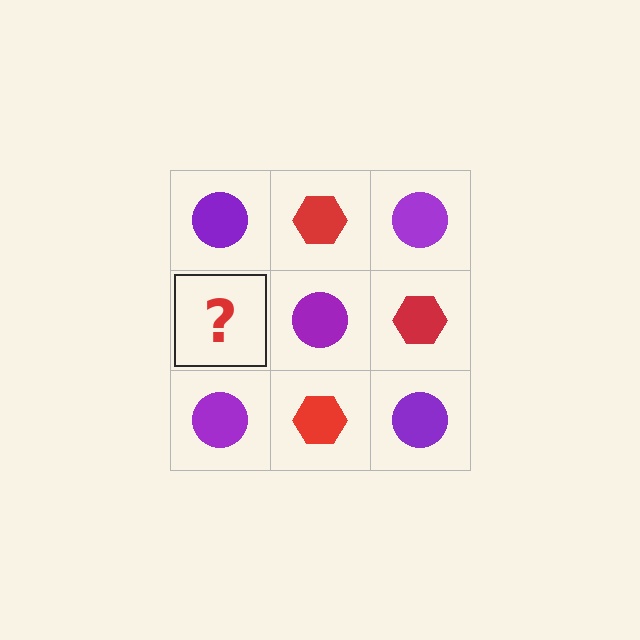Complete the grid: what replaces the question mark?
The question mark should be replaced with a red hexagon.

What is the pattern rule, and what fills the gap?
The rule is that it alternates purple circle and red hexagon in a checkerboard pattern. The gap should be filled with a red hexagon.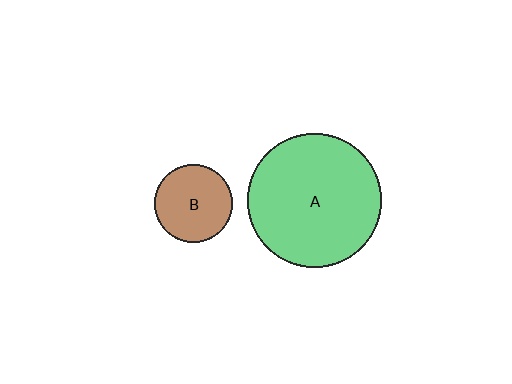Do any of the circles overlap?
No, none of the circles overlap.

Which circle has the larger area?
Circle A (green).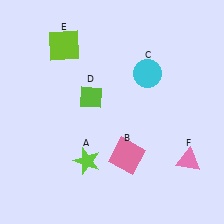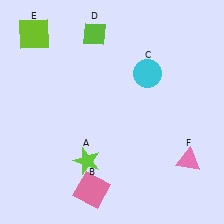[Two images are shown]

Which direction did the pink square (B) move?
The pink square (B) moved left.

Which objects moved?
The objects that moved are: the pink square (B), the lime diamond (D), the lime square (E).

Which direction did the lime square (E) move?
The lime square (E) moved left.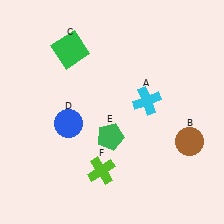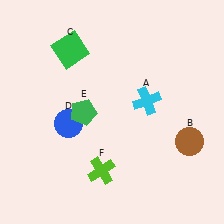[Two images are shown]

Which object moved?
The green pentagon (E) moved left.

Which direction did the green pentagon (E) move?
The green pentagon (E) moved left.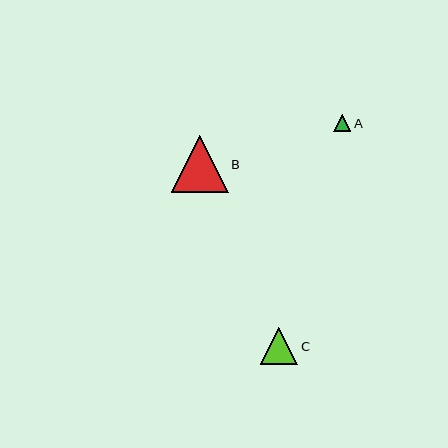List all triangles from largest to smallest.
From largest to smallest: B, C, A.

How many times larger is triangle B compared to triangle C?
Triangle B is approximately 1.5 times the size of triangle C.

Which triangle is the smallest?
Triangle A is the smallest with a size of approximately 17 pixels.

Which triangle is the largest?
Triangle B is the largest with a size of approximately 57 pixels.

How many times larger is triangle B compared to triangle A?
Triangle B is approximately 3.2 times the size of triangle A.